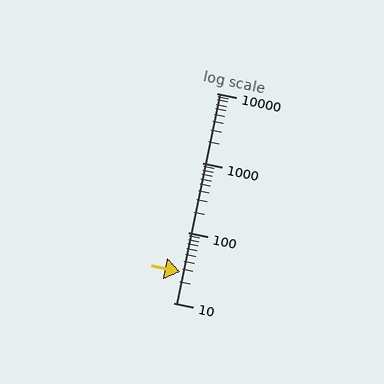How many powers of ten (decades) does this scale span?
The scale spans 3 decades, from 10 to 10000.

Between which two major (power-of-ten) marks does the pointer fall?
The pointer is between 10 and 100.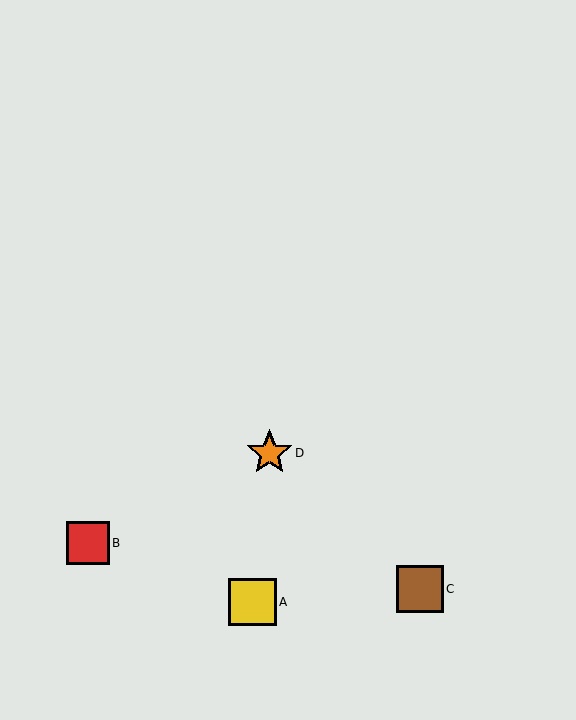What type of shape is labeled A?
Shape A is a yellow square.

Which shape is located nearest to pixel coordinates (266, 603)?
The yellow square (labeled A) at (252, 602) is nearest to that location.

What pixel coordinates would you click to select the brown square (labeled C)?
Click at (420, 589) to select the brown square C.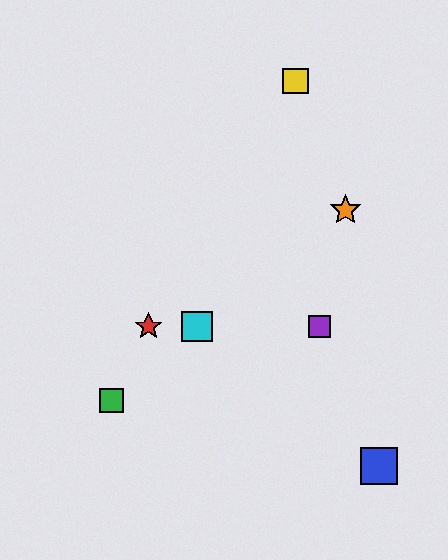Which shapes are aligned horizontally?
The red star, the purple square, the cyan square are aligned horizontally.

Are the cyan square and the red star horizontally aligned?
Yes, both are at y≈326.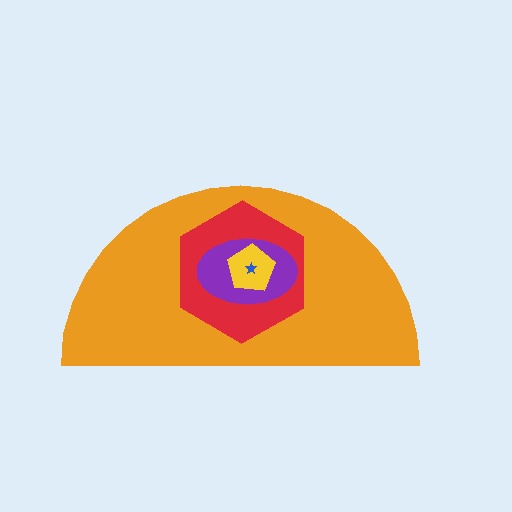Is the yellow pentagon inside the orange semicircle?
Yes.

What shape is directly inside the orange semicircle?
The red hexagon.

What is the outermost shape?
The orange semicircle.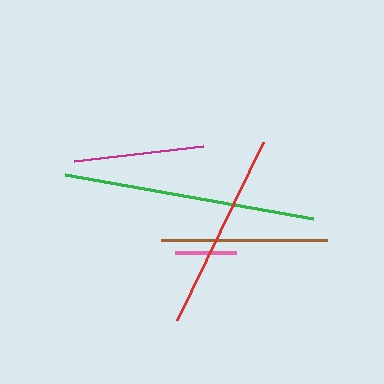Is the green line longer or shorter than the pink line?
The green line is longer than the pink line.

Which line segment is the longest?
The green line is the longest at approximately 252 pixels.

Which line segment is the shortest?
The pink line is the shortest at approximately 61 pixels.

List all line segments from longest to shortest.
From longest to shortest: green, red, brown, magenta, pink.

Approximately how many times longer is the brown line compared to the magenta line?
The brown line is approximately 1.3 times the length of the magenta line.